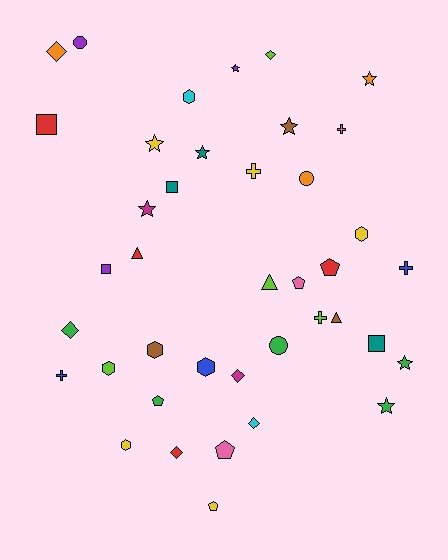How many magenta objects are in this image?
There are 2 magenta objects.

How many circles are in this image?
There are 3 circles.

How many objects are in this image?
There are 40 objects.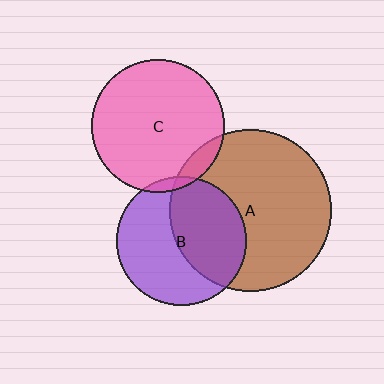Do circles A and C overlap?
Yes.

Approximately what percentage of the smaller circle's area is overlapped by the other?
Approximately 10%.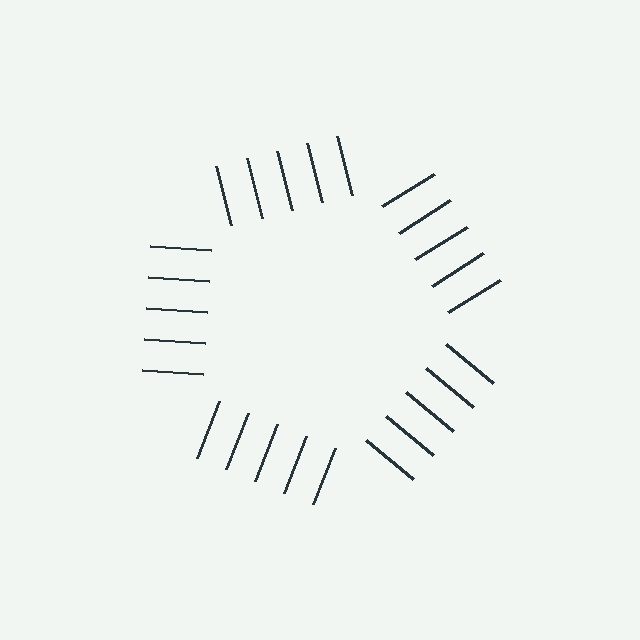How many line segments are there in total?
25 — 5 along each of the 5 edges.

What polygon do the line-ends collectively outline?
An illusory pentagon — the line segments terminate on its edges but no continuous stroke is drawn.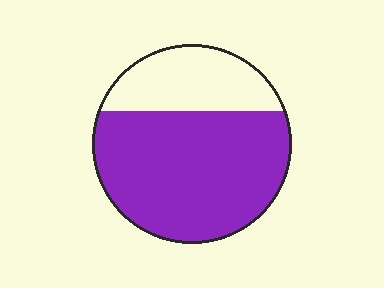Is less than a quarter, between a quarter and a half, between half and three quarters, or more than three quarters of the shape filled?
Between half and three quarters.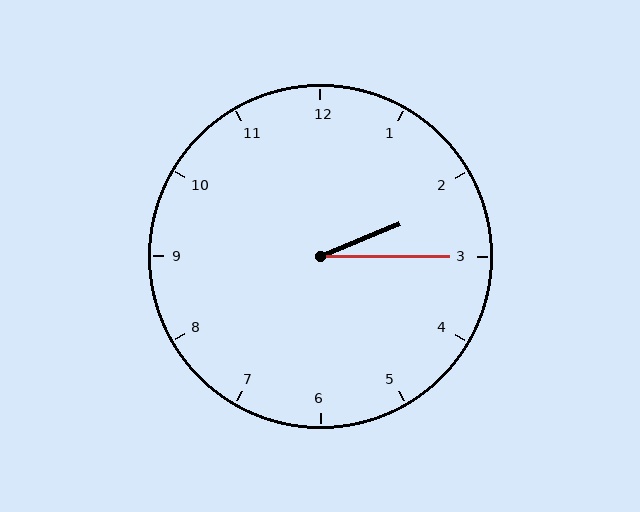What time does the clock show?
2:15.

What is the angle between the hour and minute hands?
Approximately 22 degrees.